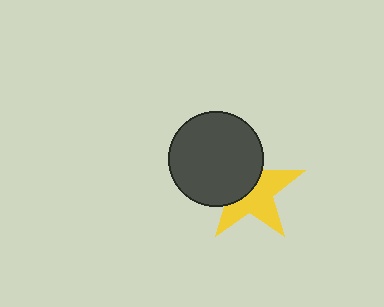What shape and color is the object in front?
The object in front is a dark gray circle.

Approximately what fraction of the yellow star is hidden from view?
Roughly 46% of the yellow star is hidden behind the dark gray circle.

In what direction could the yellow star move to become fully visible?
The yellow star could move toward the lower-right. That would shift it out from behind the dark gray circle entirely.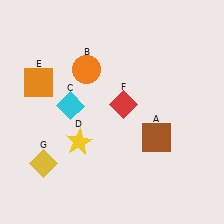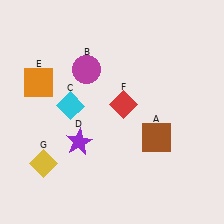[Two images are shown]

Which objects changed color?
B changed from orange to magenta. D changed from yellow to purple.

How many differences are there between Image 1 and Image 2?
There are 2 differences between the two images.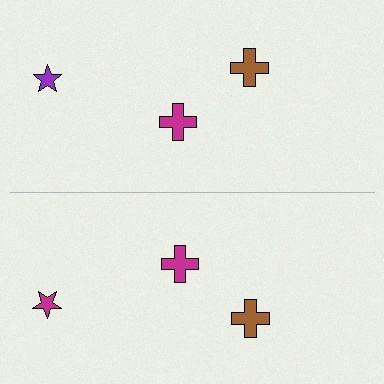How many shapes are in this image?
There are 6 shapes in this image.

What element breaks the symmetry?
The magenta star on the bottom side breaks the symmetry — its mirror counterpart is purple.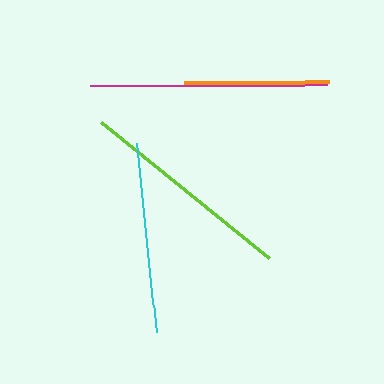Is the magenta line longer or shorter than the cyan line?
The magenta line is longer than the cyan line.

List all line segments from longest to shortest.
From longest to shortest: magenta, lime, cyan, orange.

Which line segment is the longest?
The magenta line is the longest at approximately 237 pixels.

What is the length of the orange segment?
The orange segment is approximately 145 pixels long.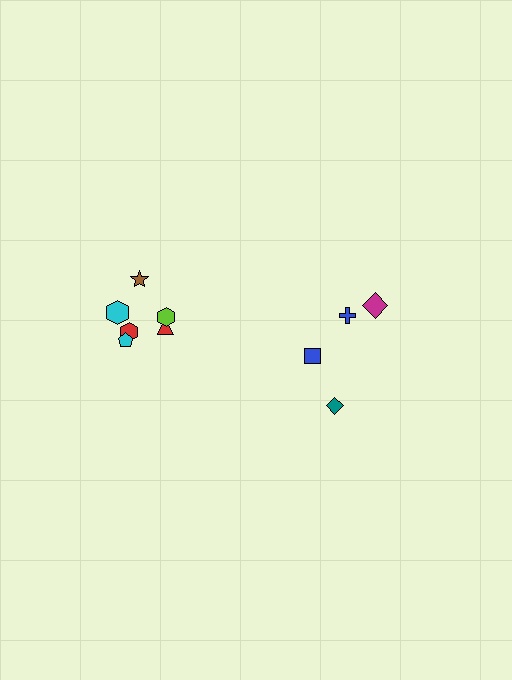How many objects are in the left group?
There are 6 objects.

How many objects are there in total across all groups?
There are 10 objects.